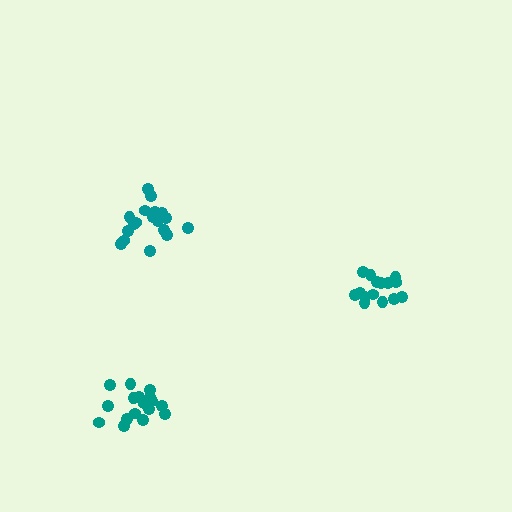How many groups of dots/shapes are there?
There are 3 groups.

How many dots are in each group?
Group 1: 15 dots, Group 2: 18 dots, Group 3: 21 dots (54 total).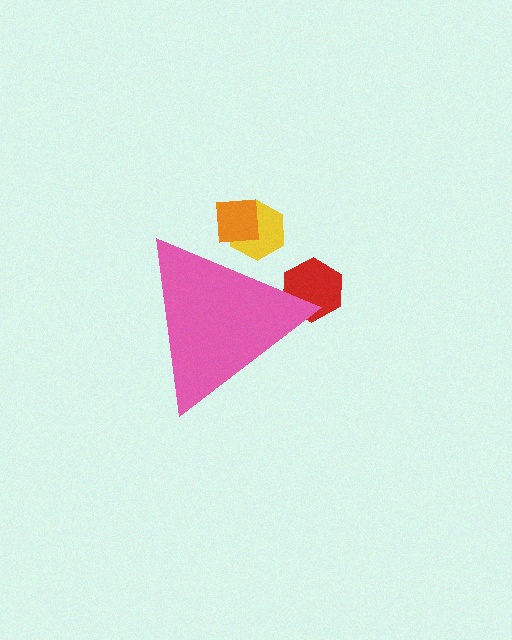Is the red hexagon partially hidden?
Yes, the red hexagon is partially hidden behind the pink triangle.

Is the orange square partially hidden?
Yes, the orange square is partially hidden behind the pink triangle.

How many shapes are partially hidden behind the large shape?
3 shapes are partially hidden.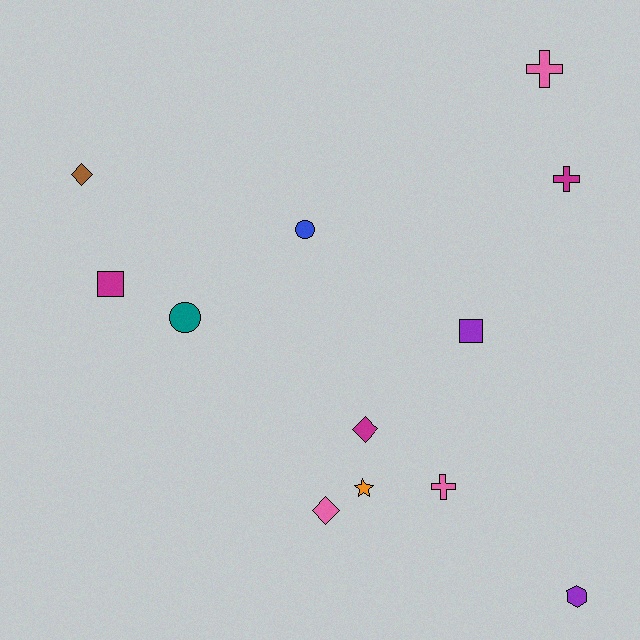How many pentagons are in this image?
There are no pentagons.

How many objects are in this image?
There are 12 objects.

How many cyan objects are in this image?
There are no cyan objects.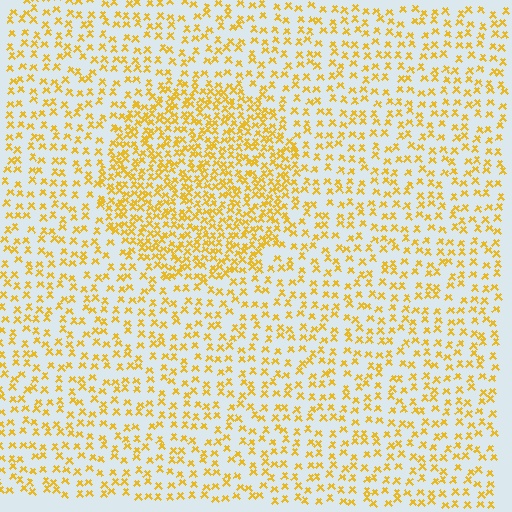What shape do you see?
I see a circle.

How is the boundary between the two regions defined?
The boundary is defined by a change in element density (approximately 2.0x ratio). All elements are the same color, size, and shape.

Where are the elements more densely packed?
The elements are more densely packed inside the circle boundary.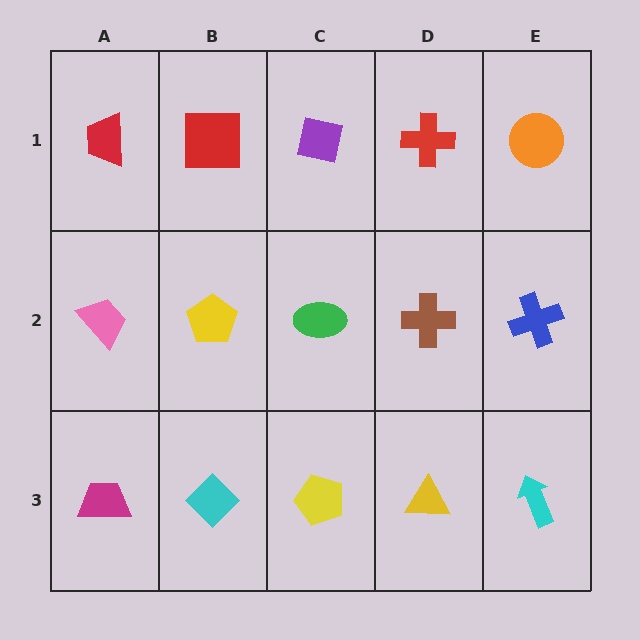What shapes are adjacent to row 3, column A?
A pink trapezoid (row 2, column A), a cyan diamond (row 3, column B).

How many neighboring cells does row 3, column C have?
3.